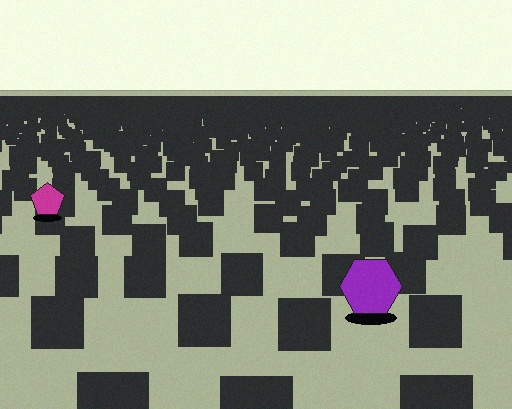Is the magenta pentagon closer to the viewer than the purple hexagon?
No. The purple hexagon is closer — you can tell from the texture gradient: the ground texture is coarser near it.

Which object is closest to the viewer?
The purple hexagon is closest. The texture marks near it are larger and more spread out.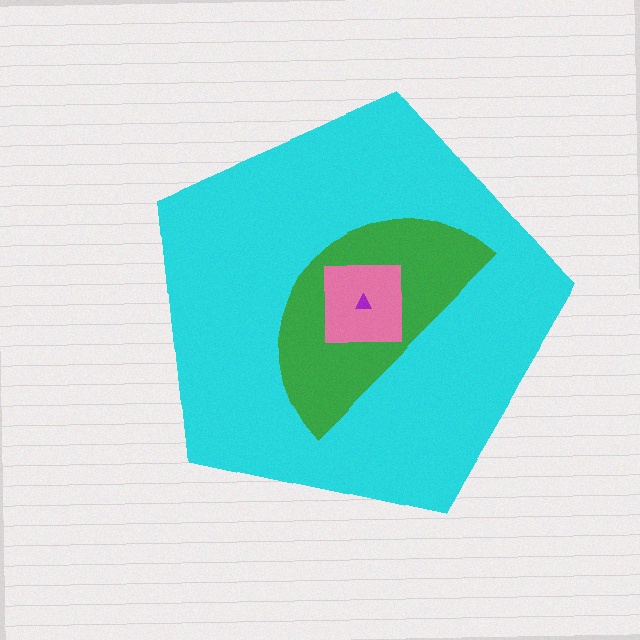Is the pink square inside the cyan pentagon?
Yes.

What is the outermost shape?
The cyan pentagon.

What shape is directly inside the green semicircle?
The pink square.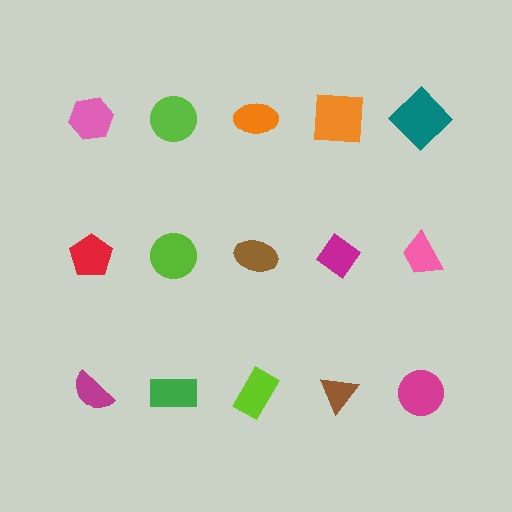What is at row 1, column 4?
An orange square.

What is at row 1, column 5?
A teal diamond.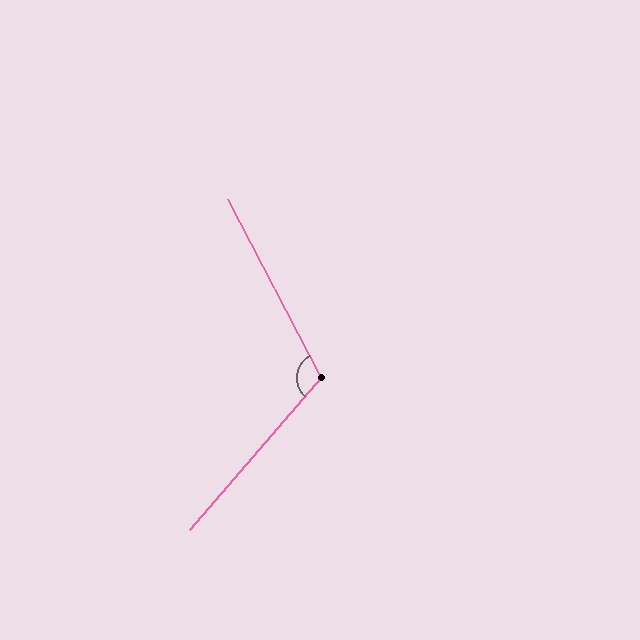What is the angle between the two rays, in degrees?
Approximately 111 degrees.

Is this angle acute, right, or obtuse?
It is obtuse.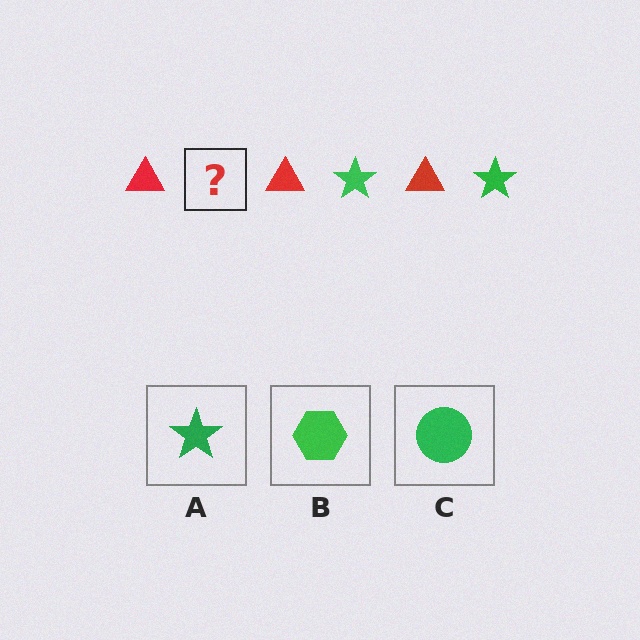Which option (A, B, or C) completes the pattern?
A.